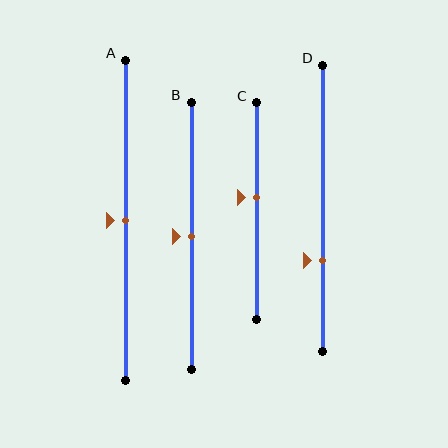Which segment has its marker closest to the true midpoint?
Segment A has its marker closest to the true midpoint.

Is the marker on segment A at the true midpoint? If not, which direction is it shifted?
Yes, the marker on segment A is at the true midpoint.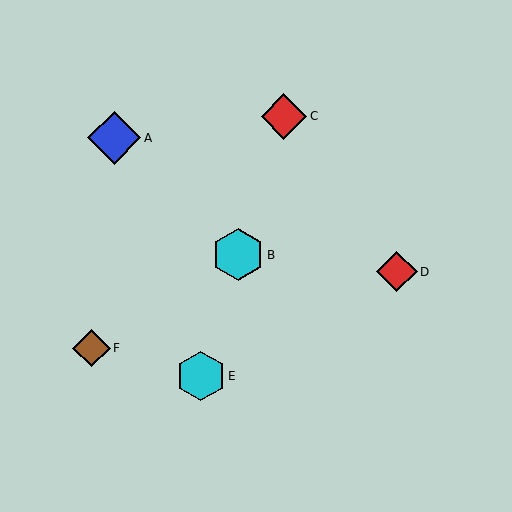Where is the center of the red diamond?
The center of the red diamond is at (397, 272).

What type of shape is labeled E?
Shape E is a cyan hexagon.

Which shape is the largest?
The blue diamond (labeled A) is the largest.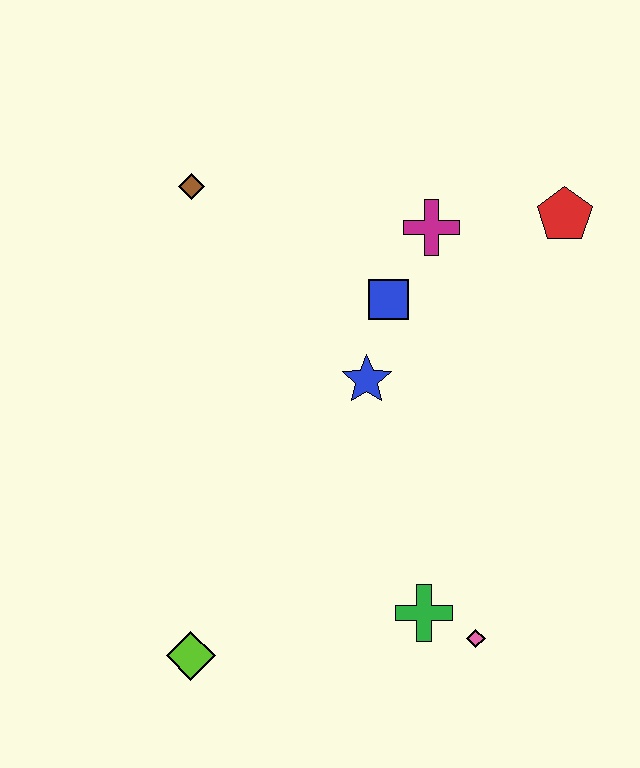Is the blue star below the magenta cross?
Yes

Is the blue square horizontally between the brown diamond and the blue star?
No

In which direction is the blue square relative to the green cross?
The blue square is above the green cross.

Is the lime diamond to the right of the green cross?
No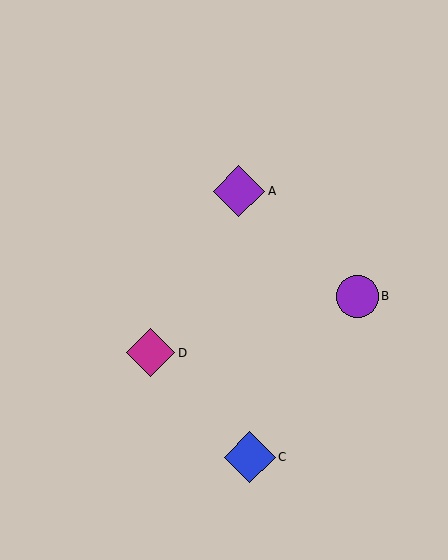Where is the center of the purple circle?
The center of the purple circle is at (357, 296).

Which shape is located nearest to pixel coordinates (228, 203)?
The purple diamond (labeled A) at (239, 191) is nearest to that location.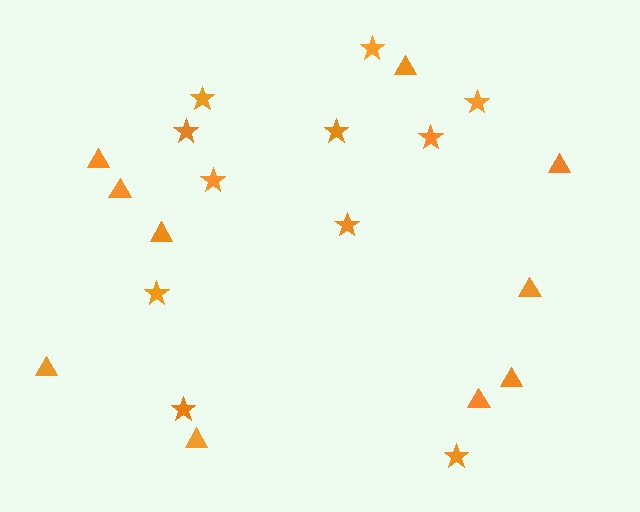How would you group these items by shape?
There are 2 groups: one group of triangles (10) and one group of stars (11).